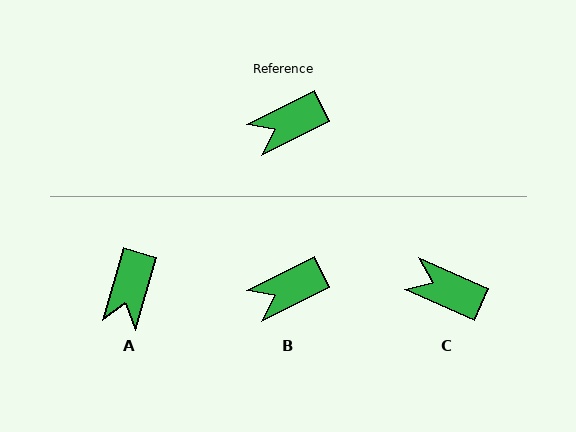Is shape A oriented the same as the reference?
No, it is off by about 47 degrees.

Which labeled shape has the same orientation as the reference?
B.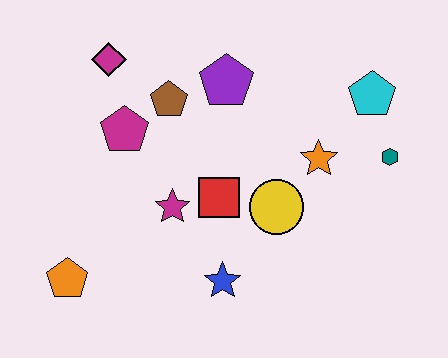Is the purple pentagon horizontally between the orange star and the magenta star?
Yes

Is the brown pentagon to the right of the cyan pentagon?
No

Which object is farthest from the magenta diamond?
The teal hexagon is farthest from the magenta diamond.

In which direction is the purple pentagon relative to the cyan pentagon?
The purple pentagon is to the left of the cyan pentagon.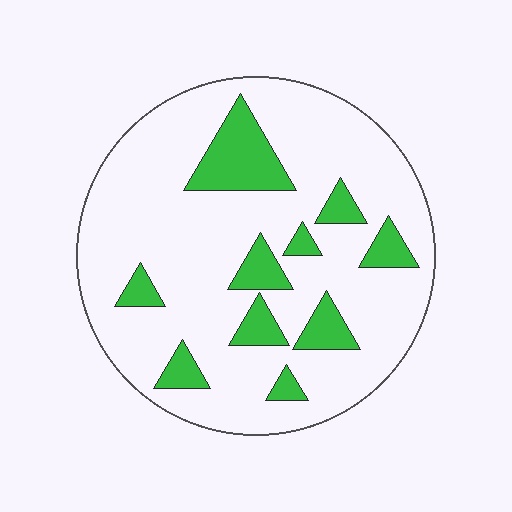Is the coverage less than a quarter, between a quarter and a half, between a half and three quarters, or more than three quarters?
Less than a quarter.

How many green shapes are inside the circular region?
10.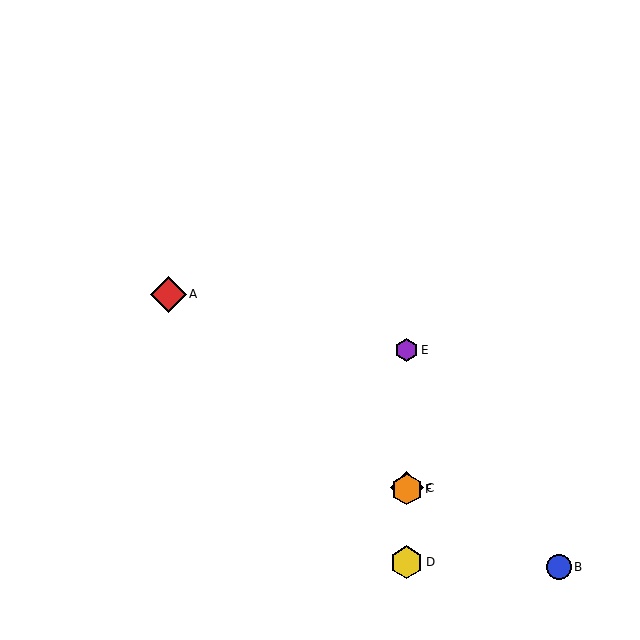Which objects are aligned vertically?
Objects C, D, E, F are aligned vertically.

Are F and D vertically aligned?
Yes, both are at x≈407.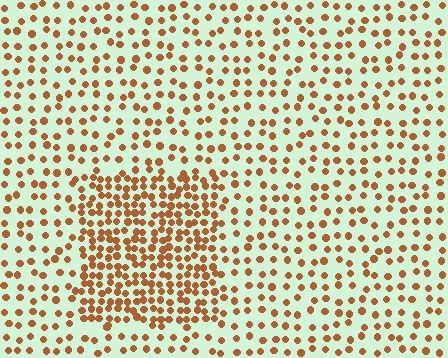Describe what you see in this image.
The image contains small brown elements arranged at two different densities. A rectangle-shaped region is visible where the elements are more densely packed than the surrounding area.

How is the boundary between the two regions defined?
The boundary is defined by a change in element density (approximately 2.1x ratio). All elements are the same color, size, and shape.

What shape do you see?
I see a rectangle.